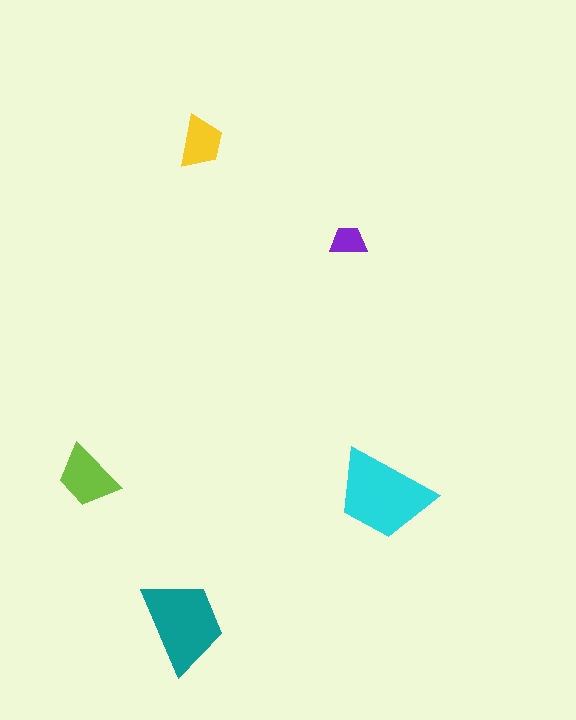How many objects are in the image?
There are 5 objects in the image.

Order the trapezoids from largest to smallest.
the cyan one, the teal one, the lime one, the yellow one, the purple one.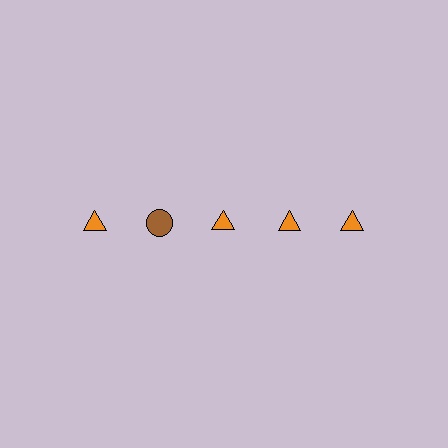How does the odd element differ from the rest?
It differs in both color (brown instead of orange) and shape (circle instead of triangle).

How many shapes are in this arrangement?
There are 5 shapes arranged in a grid pattern.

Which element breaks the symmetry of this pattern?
The brown circle in the top row, second from left column breaks the symmetry. All other shapes are orange triangles.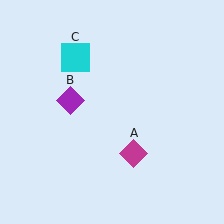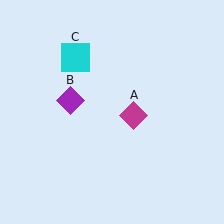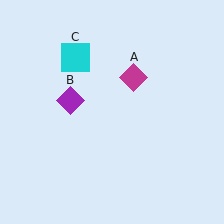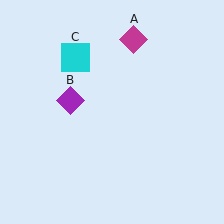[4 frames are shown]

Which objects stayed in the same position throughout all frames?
Purple diamond (object B) and cyan square (object C) remained stationary.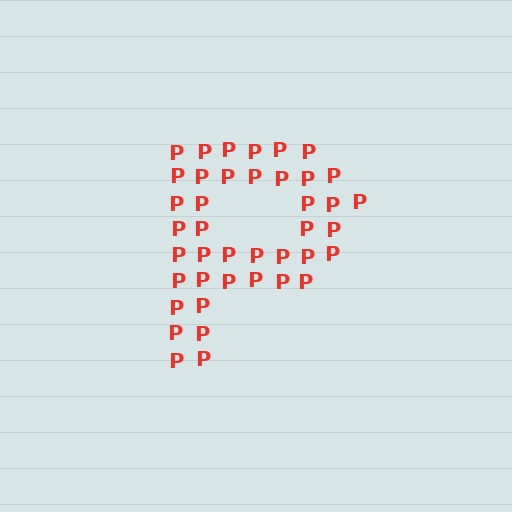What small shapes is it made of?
It is made of small letter P's.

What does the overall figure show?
The overall figure shows the letter P.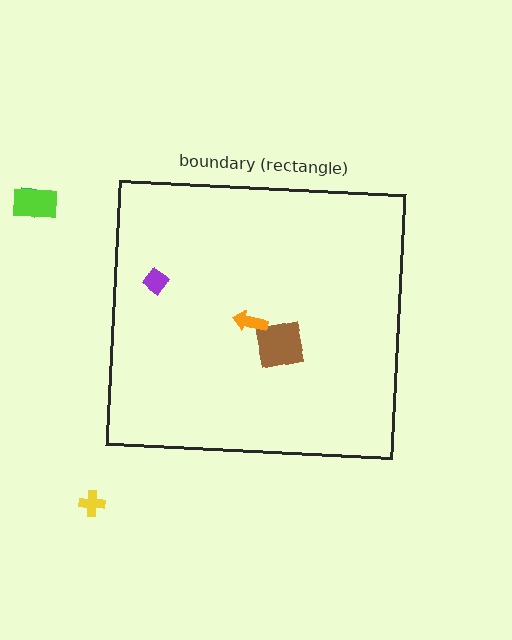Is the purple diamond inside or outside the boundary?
Inside.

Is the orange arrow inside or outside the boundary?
Inside.